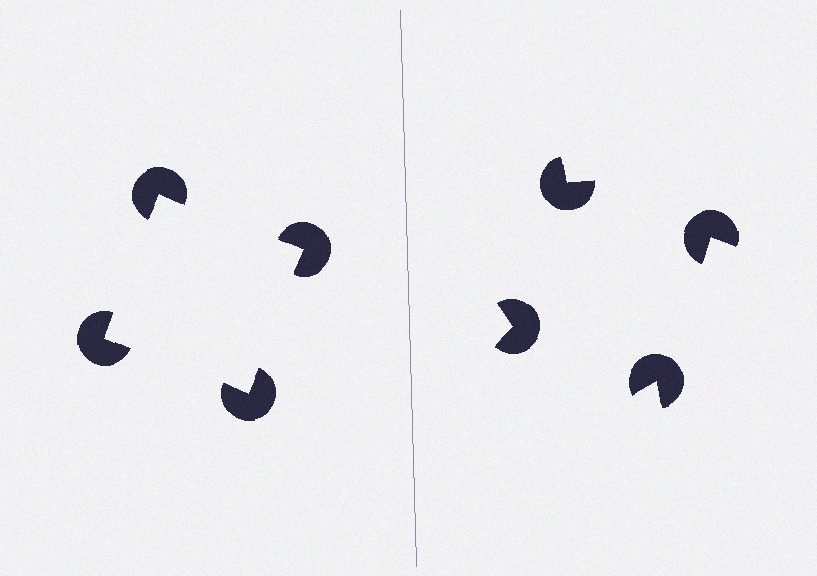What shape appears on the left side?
An illusory square.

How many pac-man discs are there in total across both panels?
8 — 4 on each side.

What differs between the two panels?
The pac-man discs are positioned identically on both sides; only the wedge orientations differ. On the left they align to a square; on the right they are misaligned.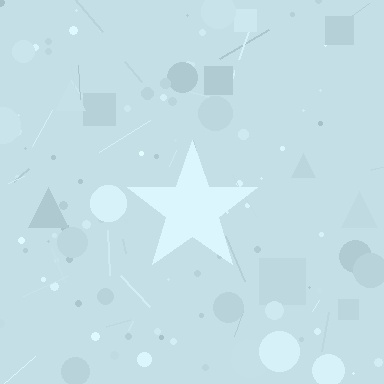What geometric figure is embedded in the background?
A star is embedded in the background.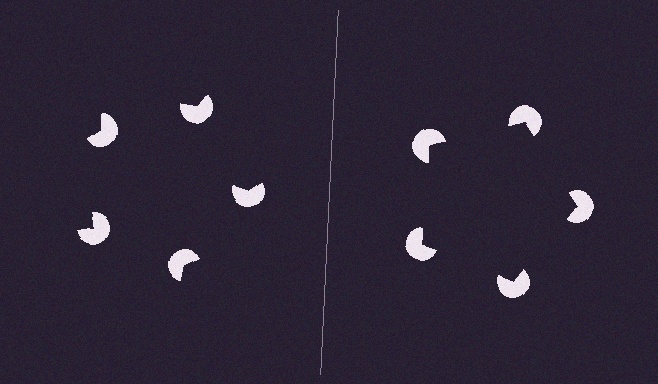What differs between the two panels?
The pac-man discs are positioned identically on both sides; only the wedge orientations differ. On the right they align to a pentagon; on the left they are misaligned.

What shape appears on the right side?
An illusory pentagon.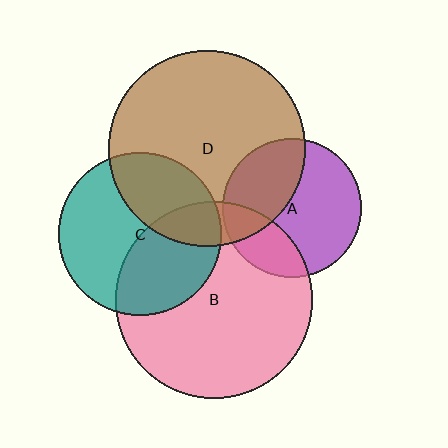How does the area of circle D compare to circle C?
Approximately 1.5 times.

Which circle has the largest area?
Circle B (pink).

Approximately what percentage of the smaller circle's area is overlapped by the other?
Approximately 35%.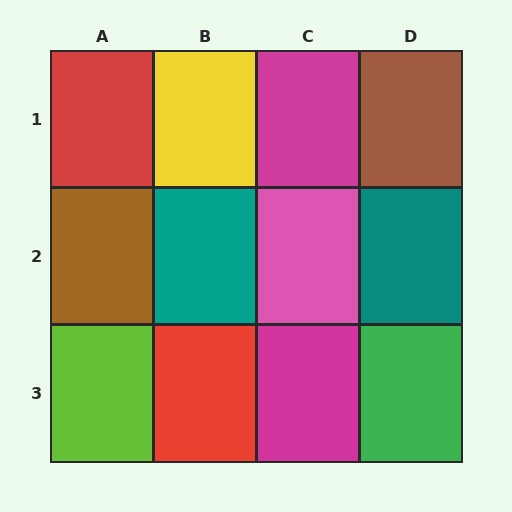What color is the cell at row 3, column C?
Magenta.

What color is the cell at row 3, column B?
Red.